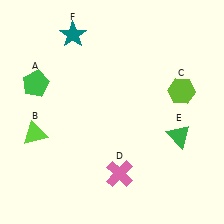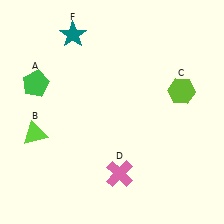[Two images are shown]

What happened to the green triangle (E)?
The green triangle (E) was removed in Image 2. It was in the bottom-right area of Image 1.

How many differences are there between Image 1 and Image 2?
There is 1 difference between the two images.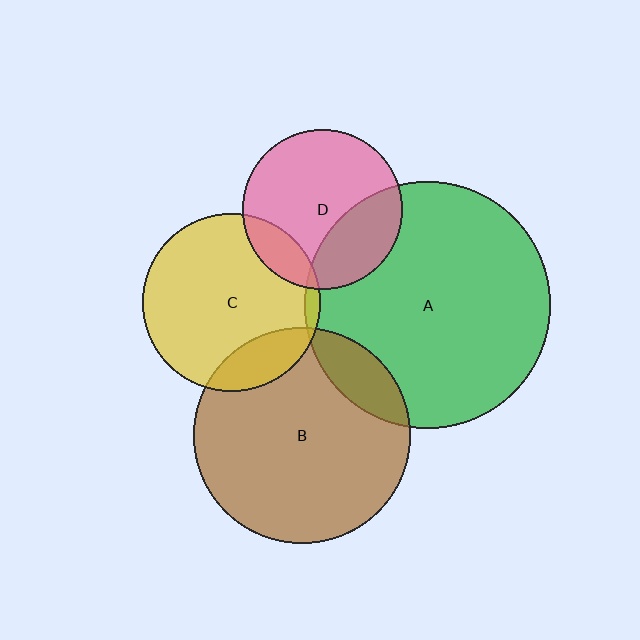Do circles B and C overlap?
Yes.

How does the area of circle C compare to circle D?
Approximately 1.2 times.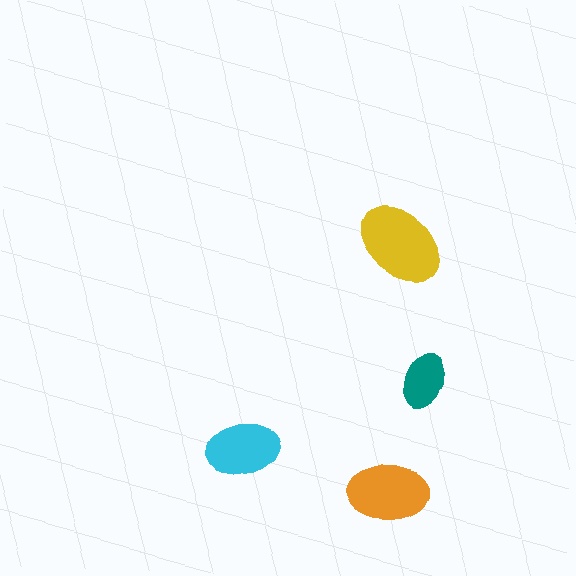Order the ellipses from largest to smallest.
the yellow one, the orange one, the cyan one, the teal one.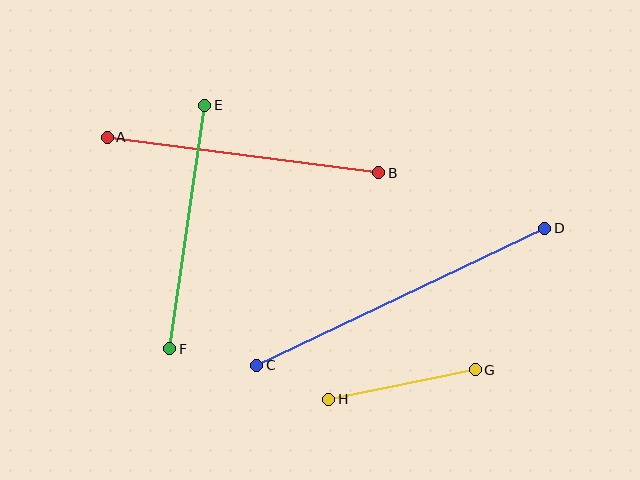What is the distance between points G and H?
The distance is approximately 149 pixels.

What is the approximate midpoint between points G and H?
The midpoint is at approximately (402, 385) pixels.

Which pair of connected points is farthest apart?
Points C and D are farthest apart.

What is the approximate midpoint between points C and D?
The midpoint is at approximately (401, 297) pixels.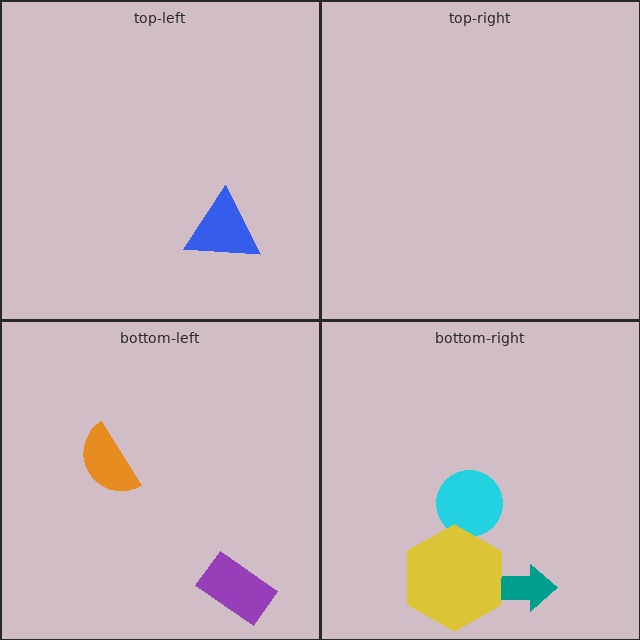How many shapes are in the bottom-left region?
2.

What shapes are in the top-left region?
The blue triangle.